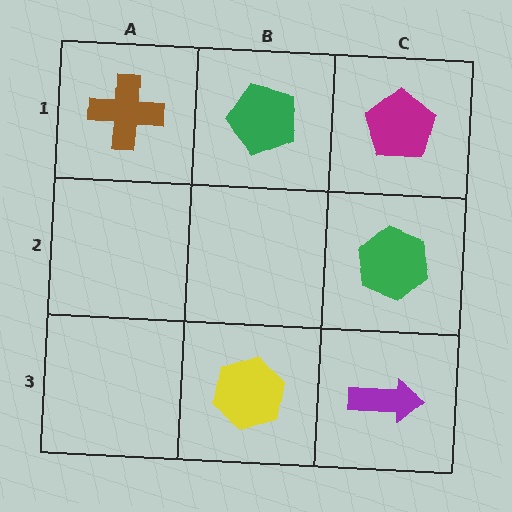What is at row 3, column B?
A yellow hexagon.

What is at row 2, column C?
A green hexagon.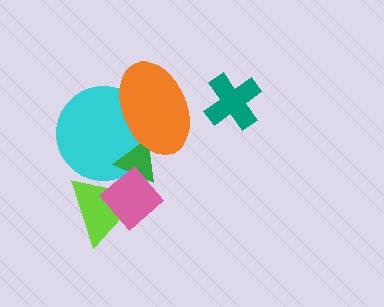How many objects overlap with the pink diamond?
2 objects overlap with the pink diamond.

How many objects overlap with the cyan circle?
3 objects overlap with the cyan circle.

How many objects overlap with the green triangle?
4 objects overlap with the green triangle.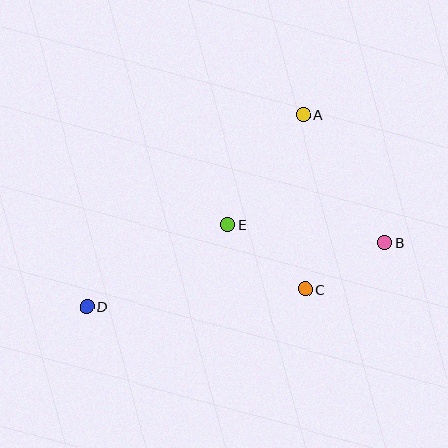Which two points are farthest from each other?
Points B and D are farthest from each other.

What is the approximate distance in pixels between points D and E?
The distance between D and E is approximately 163 pixels.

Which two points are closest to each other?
Points B and C are closest to each other.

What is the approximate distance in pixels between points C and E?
The distance between C and E is approximately 101 pixels.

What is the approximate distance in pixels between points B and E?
The distance between B and E is approximately 158 pixels.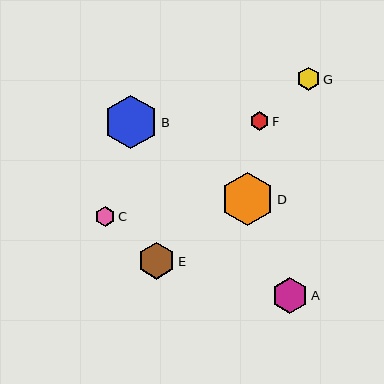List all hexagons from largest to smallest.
From largest to smallest: B, D, E, A, G, C, F.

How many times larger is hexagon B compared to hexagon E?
Hexagon B is approximately 1.5 times the size of hexagon E.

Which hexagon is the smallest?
Hexagon F is the smallest with a size of approximately 19 pixels.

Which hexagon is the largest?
Hexagon B is the largest with a size of approximately 54 pixels.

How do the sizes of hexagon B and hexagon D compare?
Hexagon B and hexagon D are approximately the same size.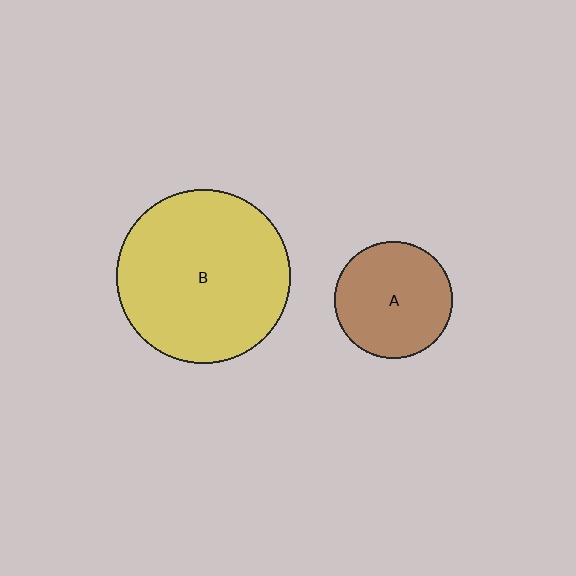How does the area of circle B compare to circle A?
Approximately 2.2 times.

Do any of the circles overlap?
No, none of the circles overlap.